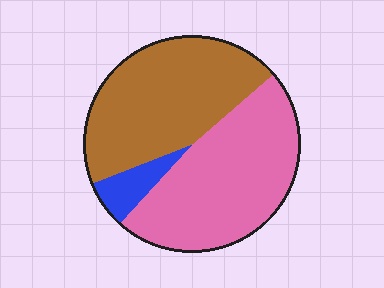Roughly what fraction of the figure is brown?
Brown takes up between a third and a half of the figure.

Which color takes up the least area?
Blue, at roughly 5%.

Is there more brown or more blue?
Brown.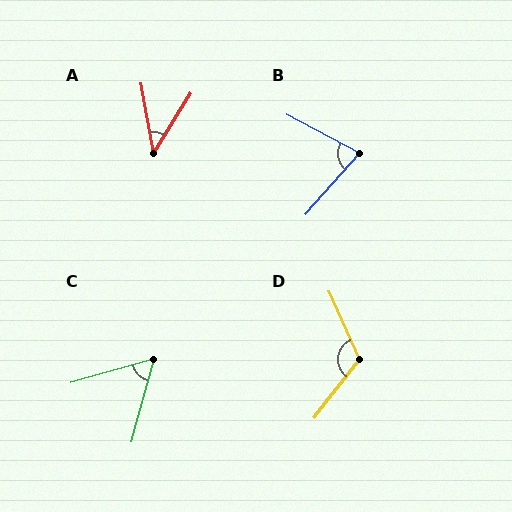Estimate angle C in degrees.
Approximately 58 degrees.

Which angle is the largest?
D, at approximately 118 degrees.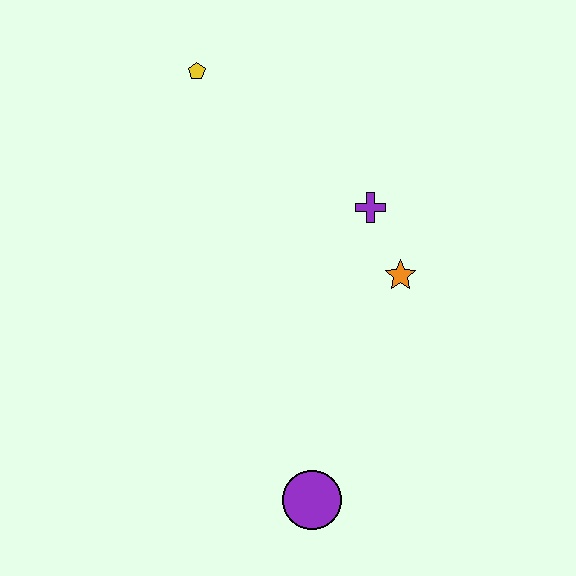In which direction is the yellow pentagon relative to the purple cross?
The yellow pentagon is to the left of the purple cross.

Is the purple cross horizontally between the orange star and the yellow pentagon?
Yes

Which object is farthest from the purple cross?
The purple circle is farthest from the purple cross.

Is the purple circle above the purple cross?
No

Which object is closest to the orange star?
The purple cross is closest to the orange star.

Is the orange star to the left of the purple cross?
No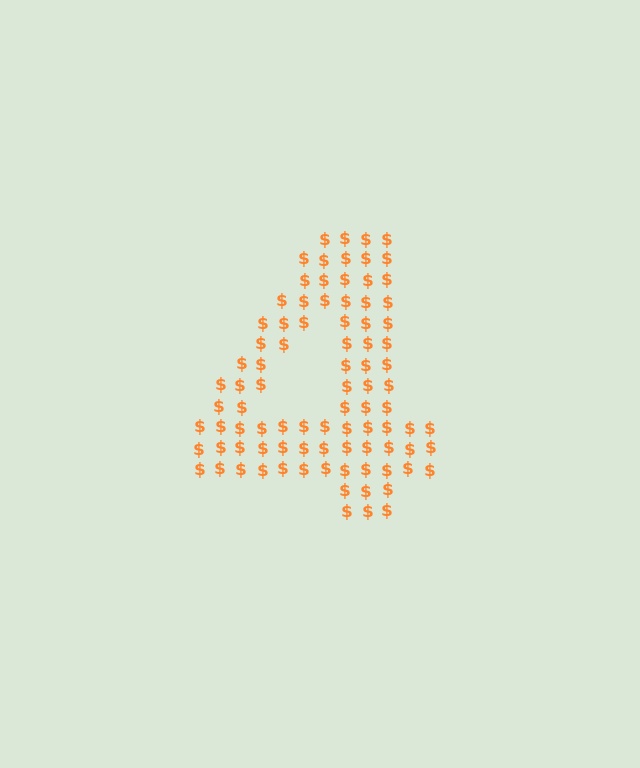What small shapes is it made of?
It is made of small dollar signs.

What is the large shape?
The large shape is the digit 4.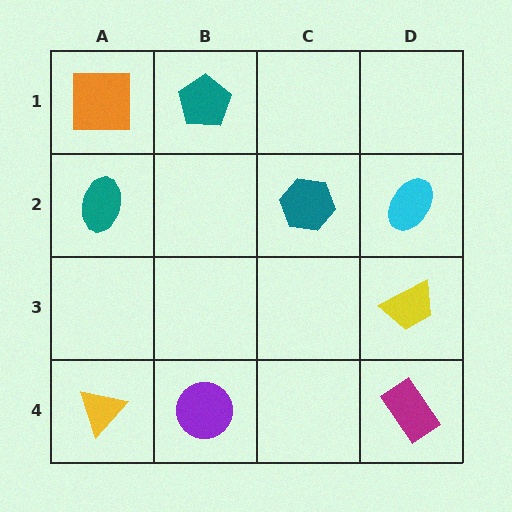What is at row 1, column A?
An orange square.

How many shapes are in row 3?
1 shape.